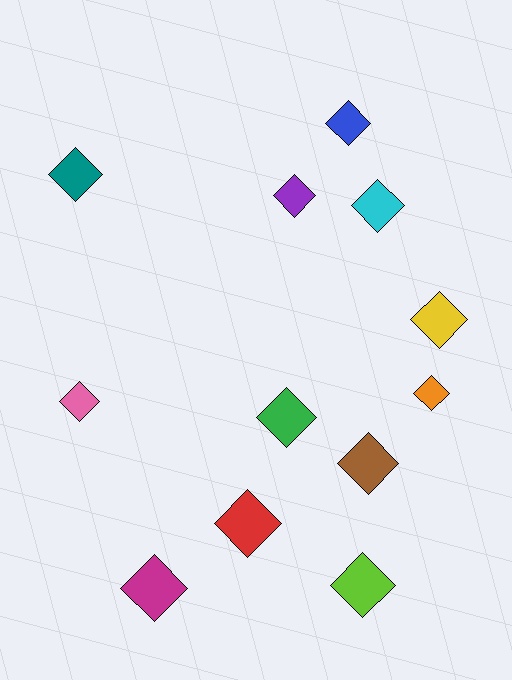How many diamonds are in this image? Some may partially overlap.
There are 12 diamonds.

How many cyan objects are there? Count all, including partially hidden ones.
There is 1 cyan object.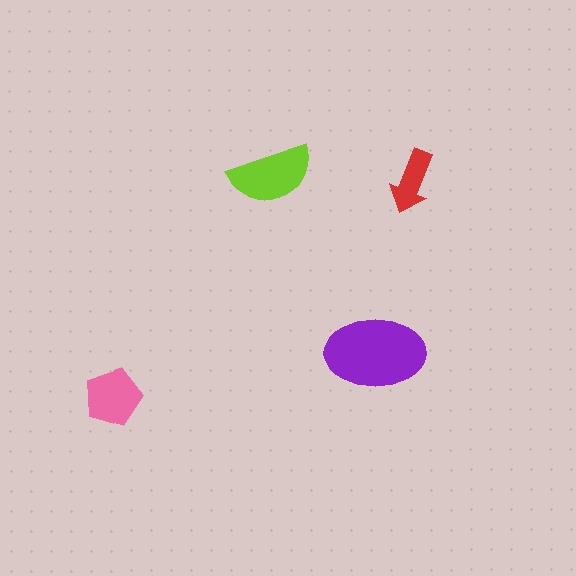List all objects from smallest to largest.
The red arrow, the pink pentagon, the lime semicircle, the purple ellipse.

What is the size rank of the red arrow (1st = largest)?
4th.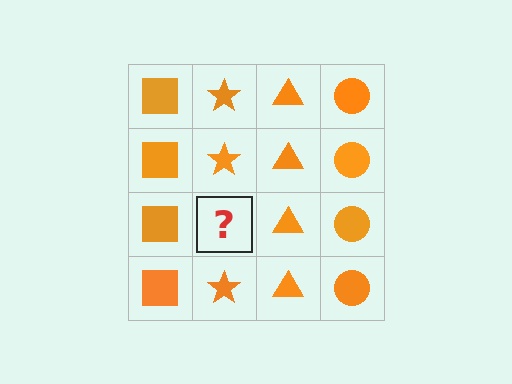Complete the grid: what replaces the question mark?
The question mark should be replaced with an orange star.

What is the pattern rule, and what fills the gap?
The rule is that each column has a consistent shape. The gap should be filled with an orange star.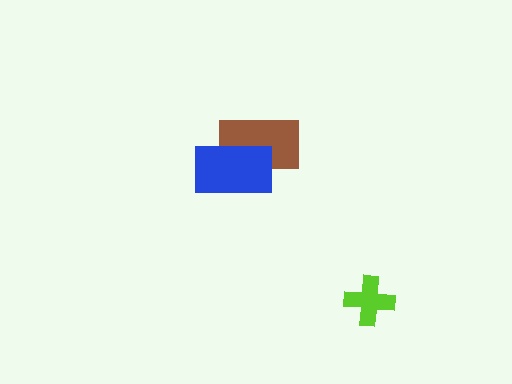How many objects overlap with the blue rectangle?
1 object overlaps with the blue rectangle.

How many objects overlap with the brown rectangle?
1 object overlaps with the brown rectangle.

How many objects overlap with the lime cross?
0 objects overlap with the lime cross.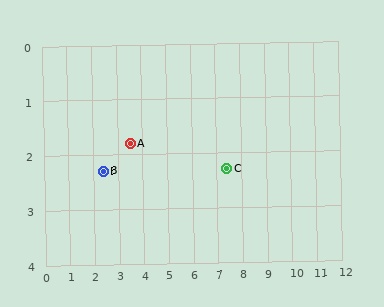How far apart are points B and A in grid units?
Points B and A are about 1.2 grid units apart.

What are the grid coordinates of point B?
Point B is at approximately (2.4, 2.3).